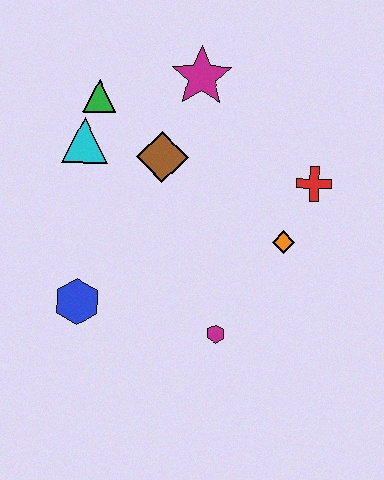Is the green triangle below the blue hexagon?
No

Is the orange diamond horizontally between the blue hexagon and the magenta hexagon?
No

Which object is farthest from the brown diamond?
The magenta hexagon is farthest from the brown diamond.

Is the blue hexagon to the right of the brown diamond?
No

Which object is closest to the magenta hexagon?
The orange diamond is closest to the magenta hexagon.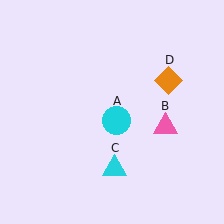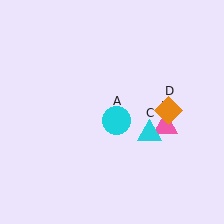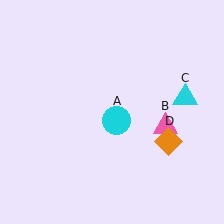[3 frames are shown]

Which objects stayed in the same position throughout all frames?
Cyan circle (object A) and pink triangle (object B) remained stationary.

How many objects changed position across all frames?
2 objects changed position: cyan triangle (object C), orange diamond (object D).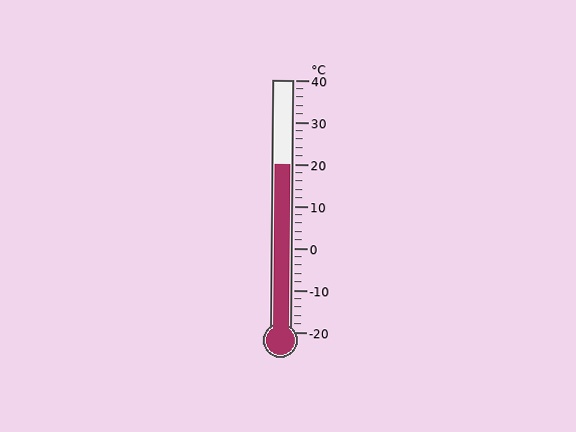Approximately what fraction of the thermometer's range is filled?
The thermometer is filled to approximately 65% of its range.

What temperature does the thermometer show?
The thermometer shows approximately 20°C.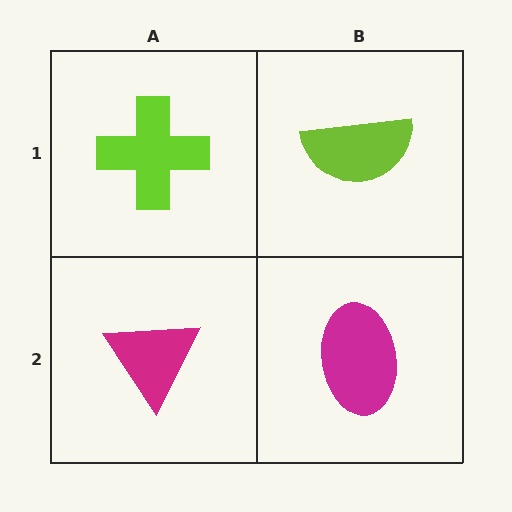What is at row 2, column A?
A magenta triangle.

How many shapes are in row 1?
2 shapes.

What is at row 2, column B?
A magenta ellipse.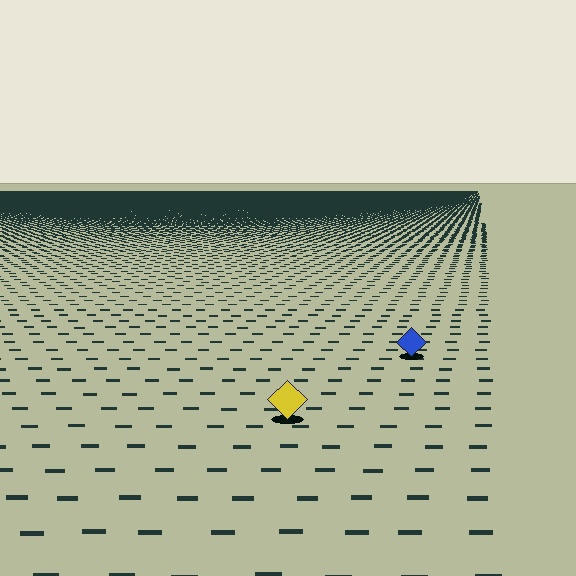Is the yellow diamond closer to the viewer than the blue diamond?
Yes. The yellow diamond is closer — you can tell from the texture gradient: the ground texture is coarser near it.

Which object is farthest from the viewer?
The blue diamond is farthest from the viewer. It appears smaller and the ground texture around it is denser.